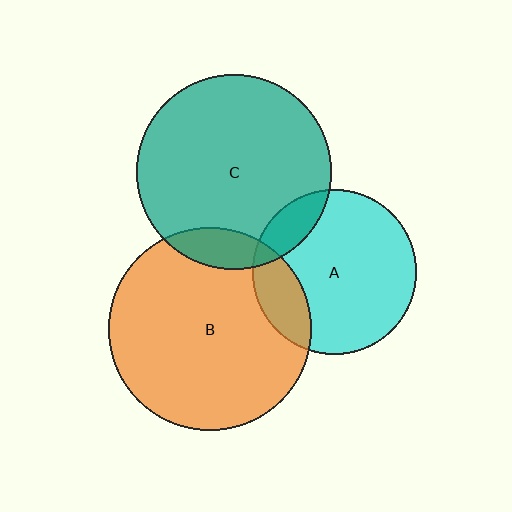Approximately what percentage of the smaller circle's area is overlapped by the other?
Approximately 10%.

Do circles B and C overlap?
Yes.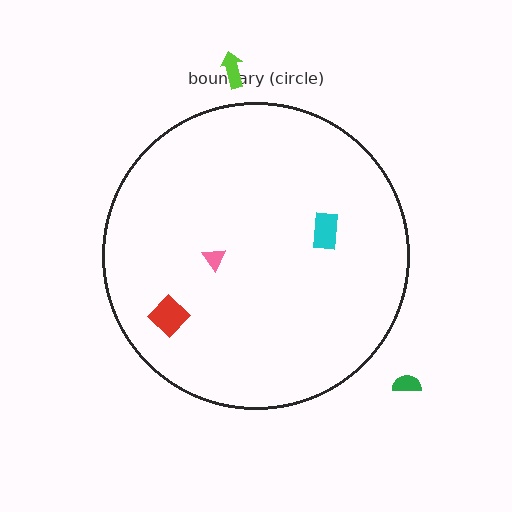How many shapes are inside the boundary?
3 inside, 2 outside.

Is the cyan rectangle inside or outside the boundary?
Inside.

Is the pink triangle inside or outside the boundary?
Inside.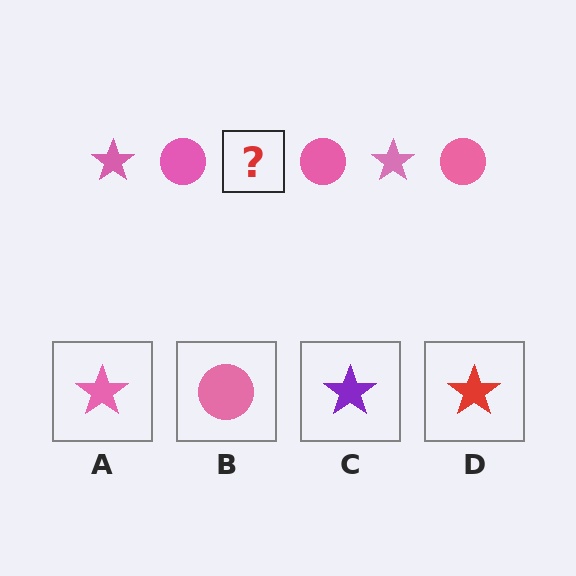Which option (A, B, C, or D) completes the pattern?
A.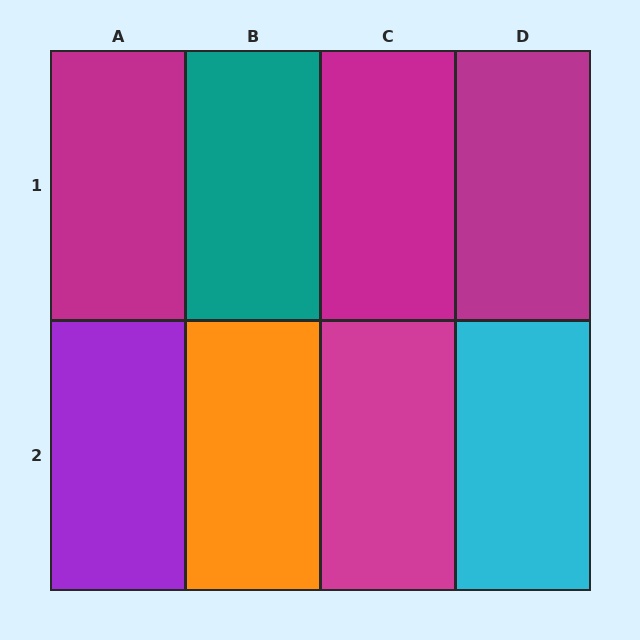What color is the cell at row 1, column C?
Magenta.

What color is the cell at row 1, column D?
Magenta.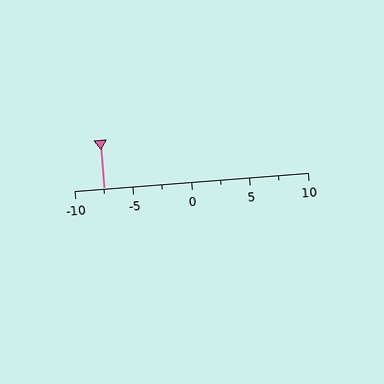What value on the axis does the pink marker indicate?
The marker indicates approximately -7.5.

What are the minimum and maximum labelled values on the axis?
The axis runs from -10 to 10.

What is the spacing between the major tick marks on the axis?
The major ticks are spaced 5 apart.